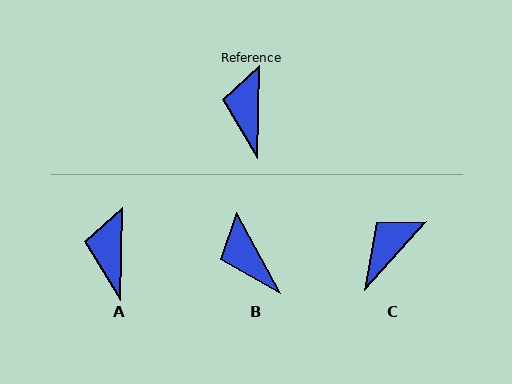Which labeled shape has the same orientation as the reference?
A.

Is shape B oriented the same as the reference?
No, it is off by about 30 degrees.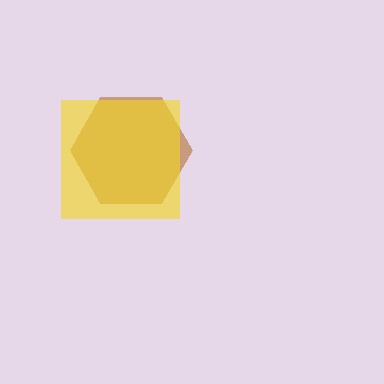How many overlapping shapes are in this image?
There are 2 overlapping shapes in the image.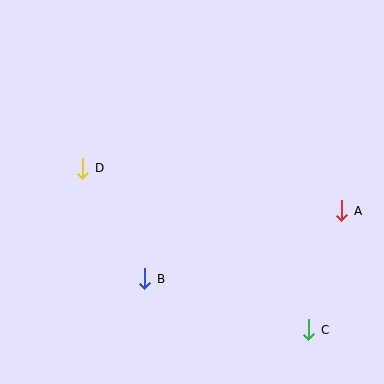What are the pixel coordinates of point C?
Point C is at (309, 330).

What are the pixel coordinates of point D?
Point D is at (83, 168).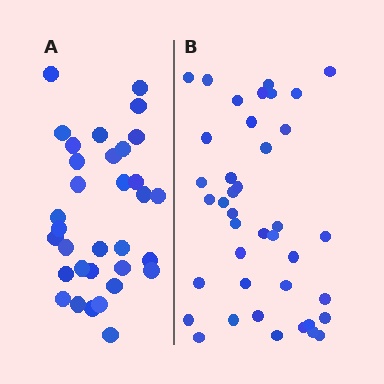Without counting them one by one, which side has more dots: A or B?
Region B (the right region) has more dots.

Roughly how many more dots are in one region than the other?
Region B has roughly 8 or so more dots than region A.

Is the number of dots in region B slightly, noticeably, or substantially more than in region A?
Region B has only slightly more — the two regions are fairly close. The ratio is roughly 1.2 to 1.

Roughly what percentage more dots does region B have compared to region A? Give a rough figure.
About 20% more.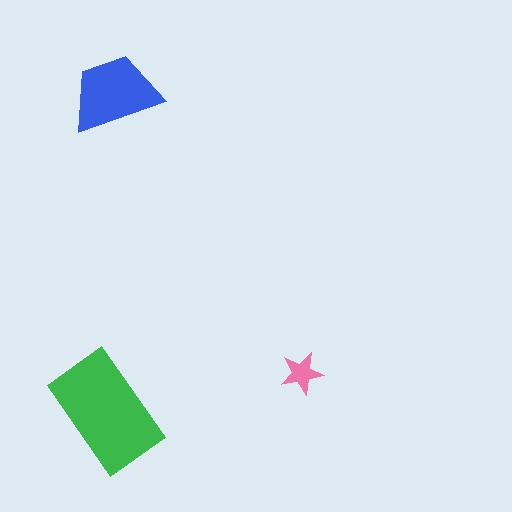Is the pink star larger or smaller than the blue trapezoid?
Smaller.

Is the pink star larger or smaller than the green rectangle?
Smaller.